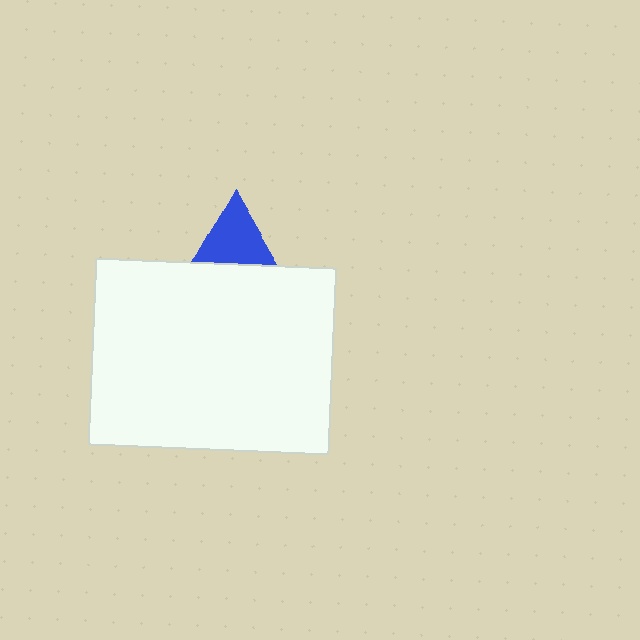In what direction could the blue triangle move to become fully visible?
The blue triangle could move up. That would shift it out from behind the white rectangle entirely.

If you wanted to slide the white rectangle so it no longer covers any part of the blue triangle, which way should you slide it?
Slide it down — that is the most direct way to separate the two shapes.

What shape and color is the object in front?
The object in front is a white rectangle.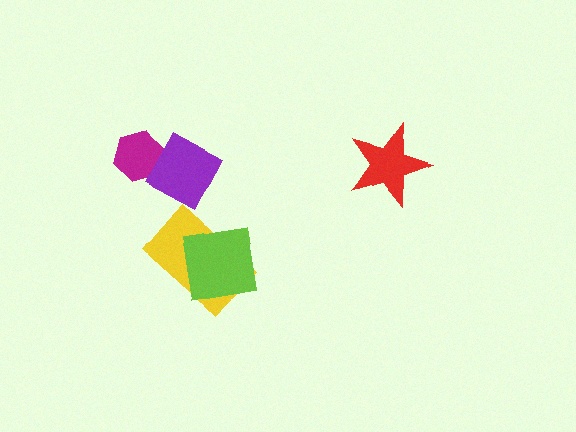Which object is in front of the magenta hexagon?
The purple diamond is in front of the magenta hexagon.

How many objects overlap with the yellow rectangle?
1 object overlaps with the yellow rectangle.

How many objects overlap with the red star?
0 objects overlap with the red star.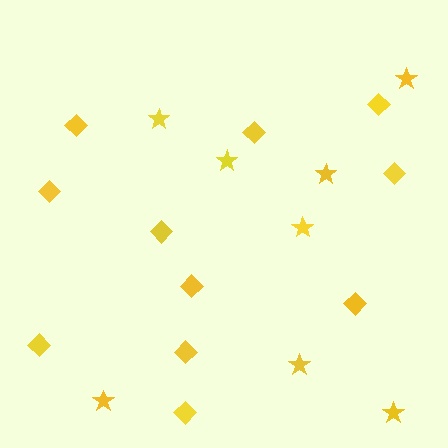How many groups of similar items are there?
There are 2 groups: one group of stars (8) and one group of diamonds (11).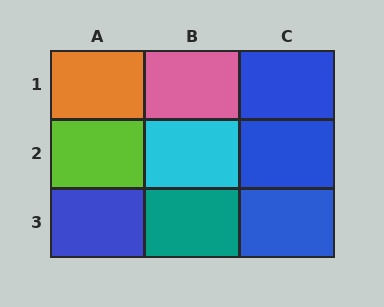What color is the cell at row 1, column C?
Blue.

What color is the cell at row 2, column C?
Blue.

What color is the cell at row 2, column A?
Lime.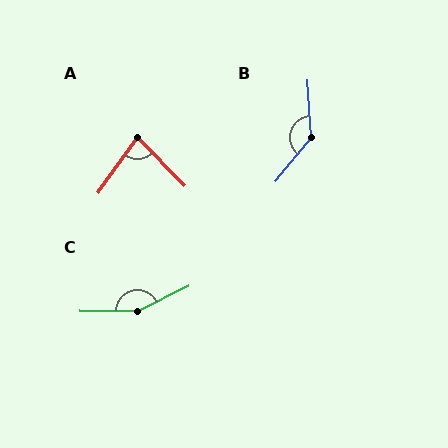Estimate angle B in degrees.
Approximately 137 degrees.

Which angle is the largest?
C, at approximately 154 degrees.